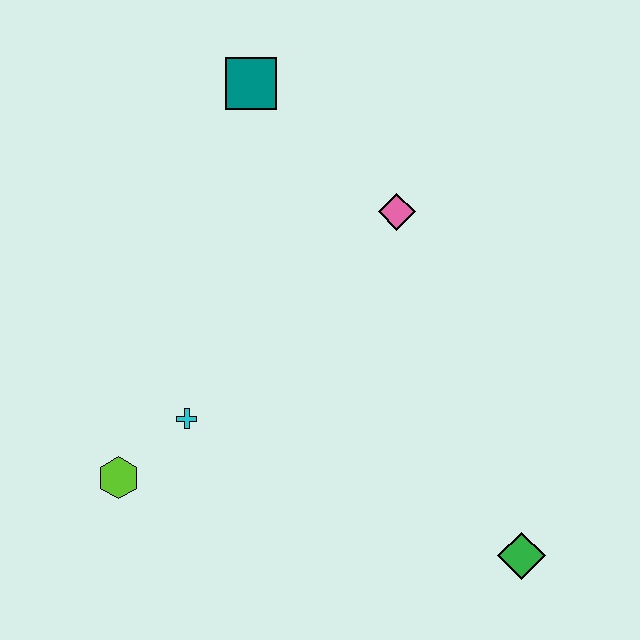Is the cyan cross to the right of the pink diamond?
No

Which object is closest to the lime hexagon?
The cyan cross is closest to the lime hexagon.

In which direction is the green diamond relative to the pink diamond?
The green diamond is below the pink diamond.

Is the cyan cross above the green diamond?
Yes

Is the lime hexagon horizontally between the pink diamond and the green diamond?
No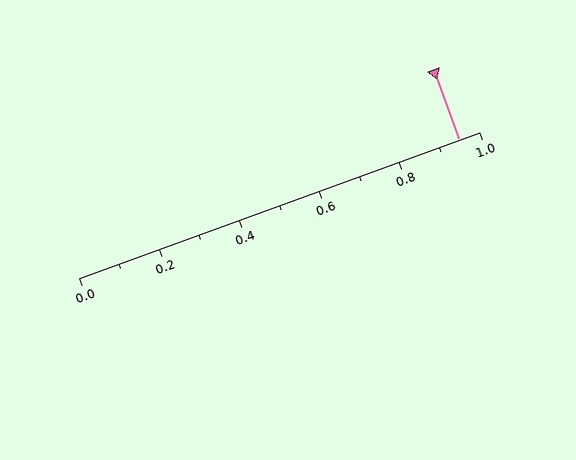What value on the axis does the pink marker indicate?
The marker indicates approximately 0.95.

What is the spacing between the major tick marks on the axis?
The major ticks are spaced 0.2 apart.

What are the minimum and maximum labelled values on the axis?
The axis runs from 0.0 to 1.0.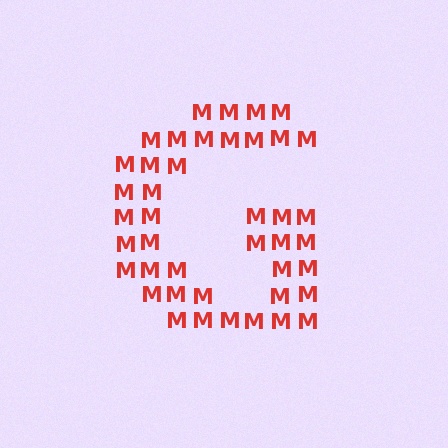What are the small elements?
The small elements are letter M's.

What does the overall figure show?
The overall figure shows the letter G.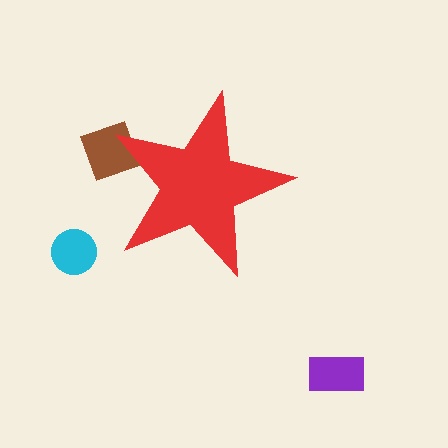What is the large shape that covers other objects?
A red star.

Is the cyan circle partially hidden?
No, the cyan circle is fully visible.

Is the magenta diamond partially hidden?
Yes, the magenta diamond is partially hidden behind the red star.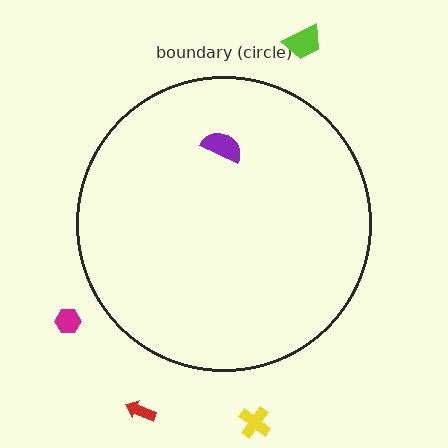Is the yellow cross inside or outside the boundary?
Outside.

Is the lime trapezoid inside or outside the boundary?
Outside.